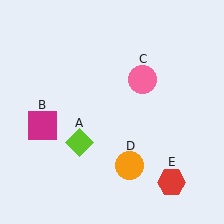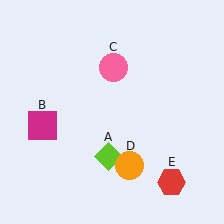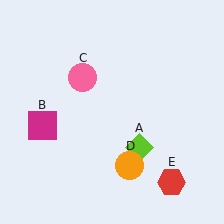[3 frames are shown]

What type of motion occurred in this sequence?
The lime diamond (object A), pink circle (object C) rotated counterclockwise around the center of the scene.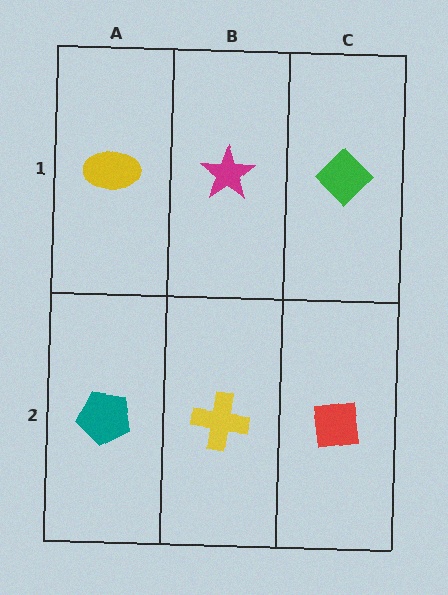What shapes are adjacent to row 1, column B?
A yellow cross (row 2, column B), a yellow ellipse (row 1, column A), a green diamond (row 1, column C).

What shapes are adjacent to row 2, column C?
A green diamond (row 1, column C), a yellow cross (row 2, column B).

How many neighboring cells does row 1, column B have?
3.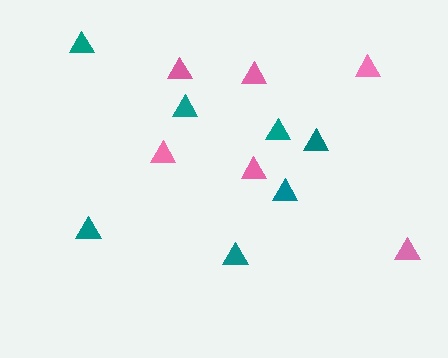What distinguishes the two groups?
There are 2 groups: one group of teal triangles (7) and one group of pink triangles (6).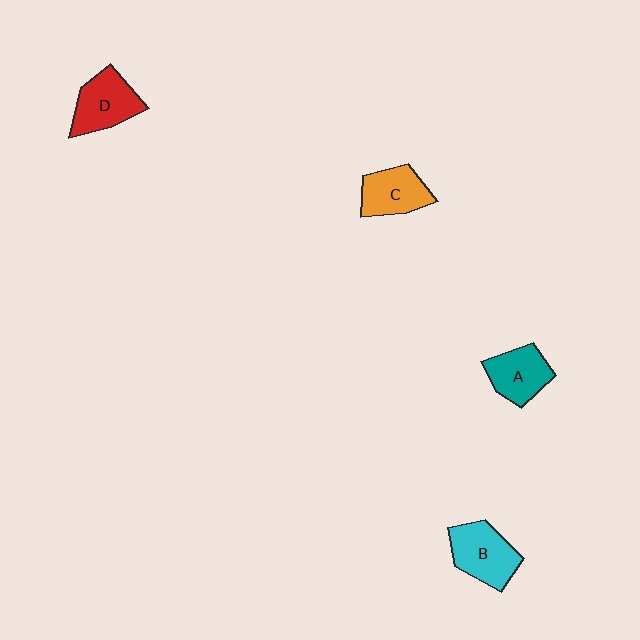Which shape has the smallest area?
Shape A (teal).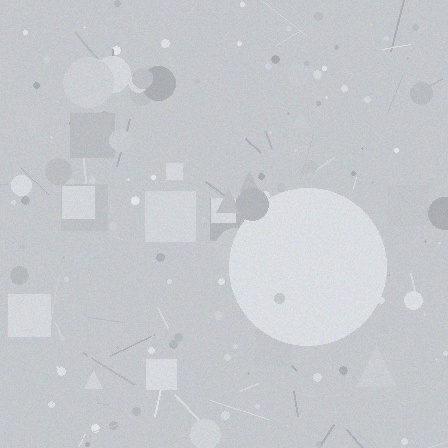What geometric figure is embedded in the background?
A circle is embedded in the background.